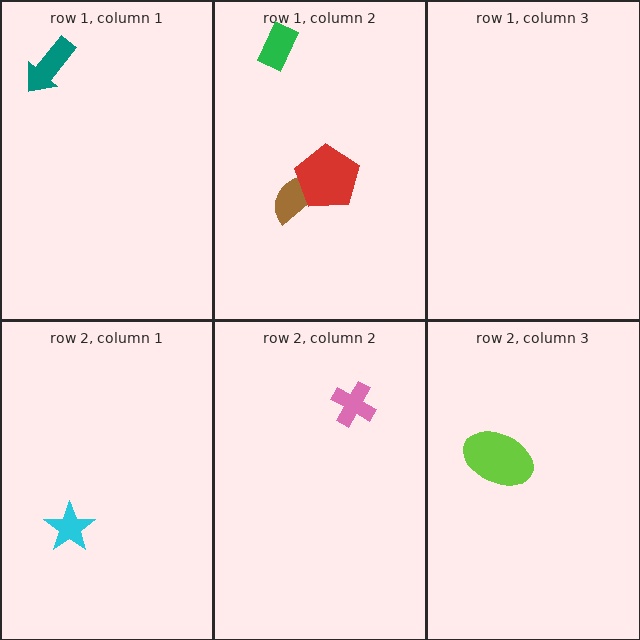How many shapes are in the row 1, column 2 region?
3.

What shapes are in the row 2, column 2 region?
The pink cross.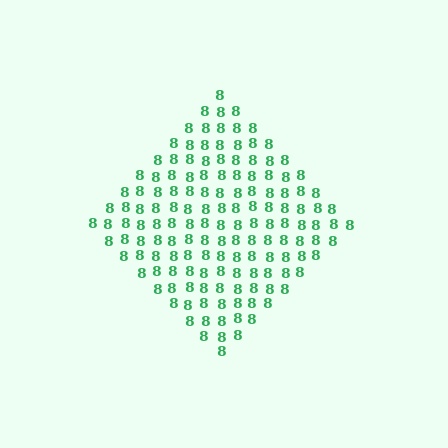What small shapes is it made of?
It is made of small digit 8's.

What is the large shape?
The large shape is a diamond.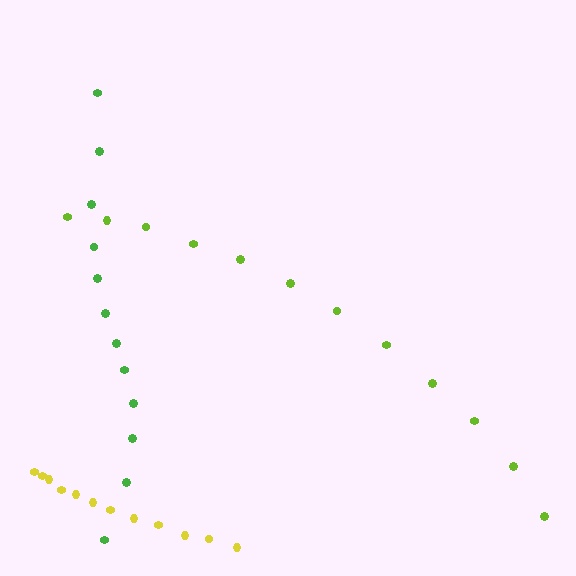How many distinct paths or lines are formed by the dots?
There are 3 distinct paths.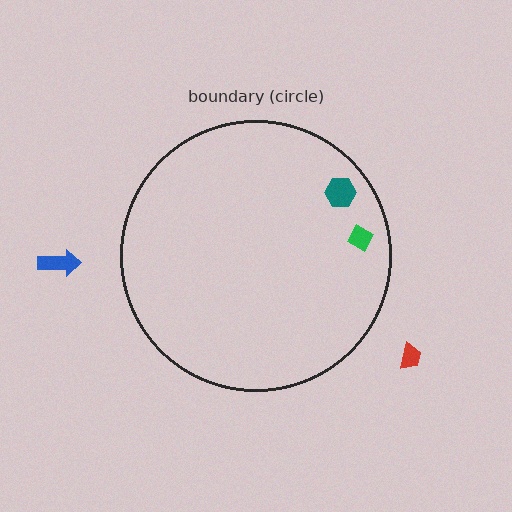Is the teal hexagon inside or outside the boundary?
Inside.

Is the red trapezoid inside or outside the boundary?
Outside.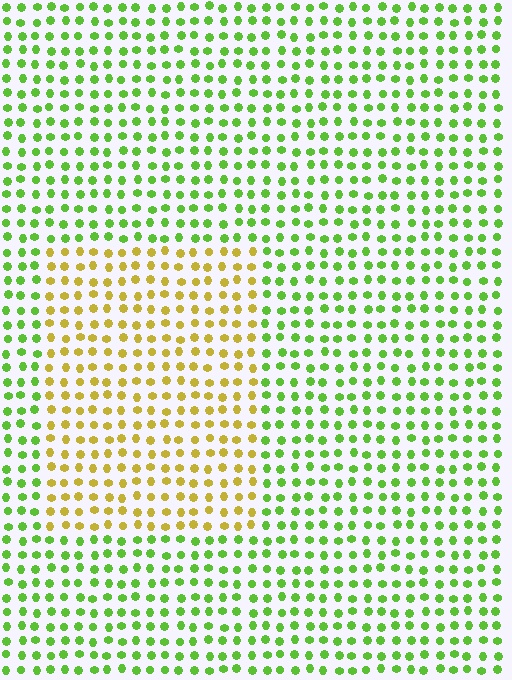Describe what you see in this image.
The image is filled with small lime elements in a uniform arrangement. A rectangle-shaped region is visible where the elements are tinted to a slightly different hue, forming a subtle color boundary.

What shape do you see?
I see a rectangle.